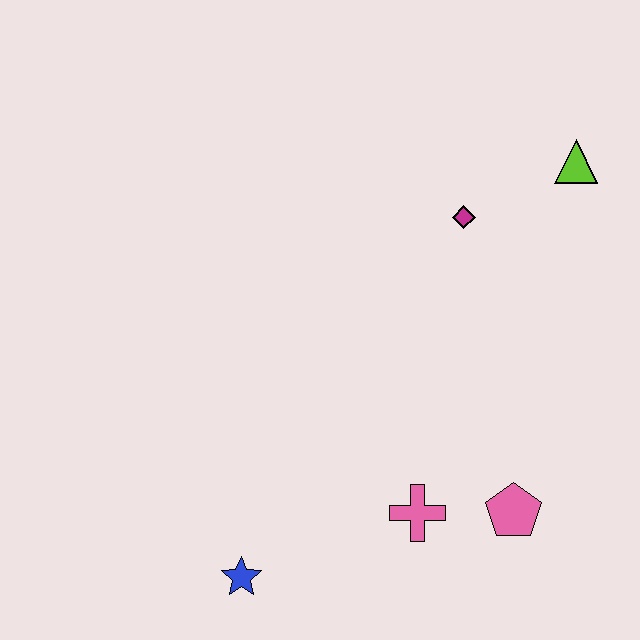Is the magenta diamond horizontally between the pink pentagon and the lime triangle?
No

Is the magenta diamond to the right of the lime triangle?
No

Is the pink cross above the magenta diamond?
No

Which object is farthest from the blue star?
The lime triangle is farthest from the blue star.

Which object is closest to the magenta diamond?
The lime triangle is closest to the magenta diamond.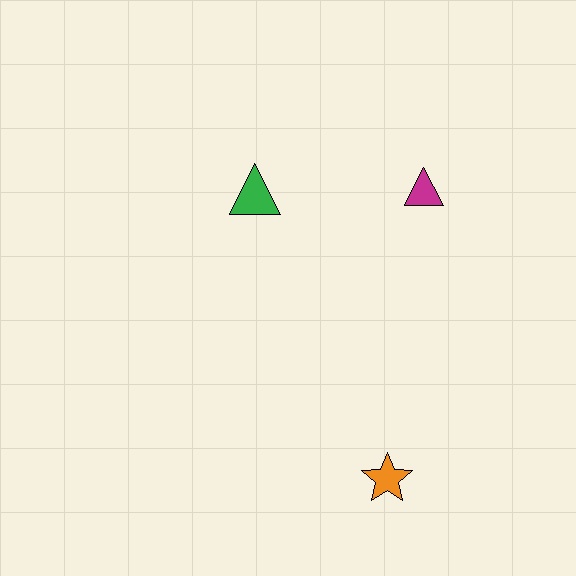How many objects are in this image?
There are 3 objects.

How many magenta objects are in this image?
There is 1 magenta object.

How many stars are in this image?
There is 1 star.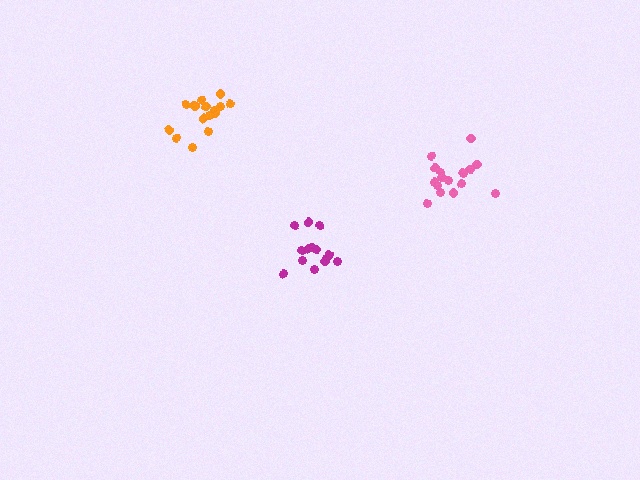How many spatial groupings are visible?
There are 3 spatial groupings.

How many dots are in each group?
Group 1: 15 dots, Group 2: 17 dots, Group 3: 14 dots (46 total).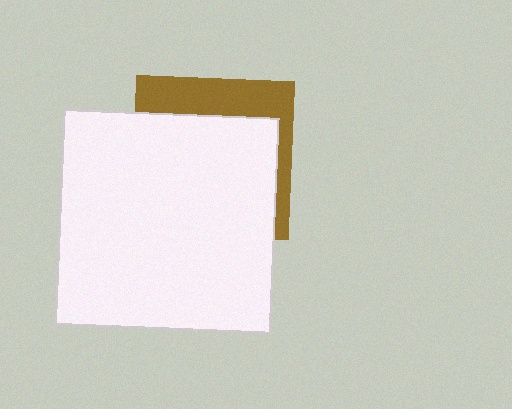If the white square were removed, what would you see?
You would see the complete brown square.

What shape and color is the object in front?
The object in front is a white square.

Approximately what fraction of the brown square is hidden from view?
Roughly 69% of the brown square is hidden behind the white square.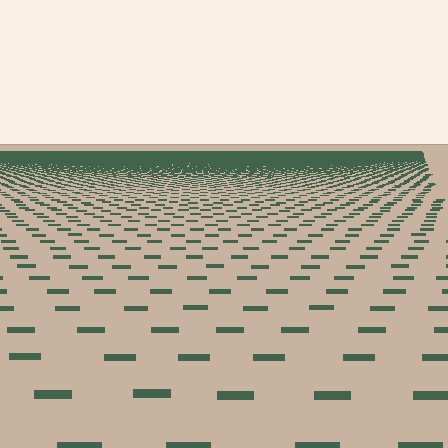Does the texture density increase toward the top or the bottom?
Density increases toward the top.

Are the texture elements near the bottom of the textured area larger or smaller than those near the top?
Larger. Near the bottom, elements are closer to the viewer and appear at a bigger on-screen size.